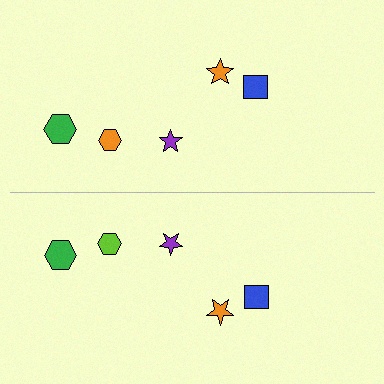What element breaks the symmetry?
The lime hexagon on the bottom side breaks the symmetry — its mirror counterpart is orange.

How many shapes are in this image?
There are 10 shapes in this image.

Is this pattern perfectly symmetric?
No, the pattern is not perfectly symmetric. The lime hexagon on the bottom side breaks the symmetry — its mirror counterpart is orange.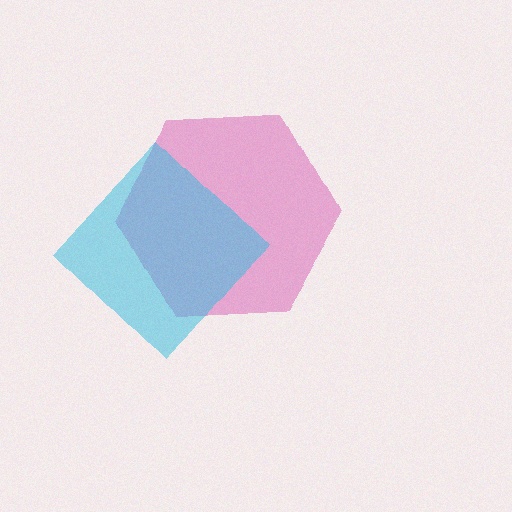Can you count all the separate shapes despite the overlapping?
Yes, there are 2 separate shapes.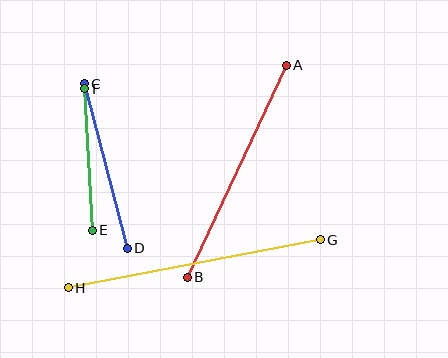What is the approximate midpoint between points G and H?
The midpoint is at approximately (194, 264) pixels.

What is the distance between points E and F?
The distance is approximately 142 pixels.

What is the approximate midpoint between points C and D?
The midpoint is at approximately (106, 166) pixels.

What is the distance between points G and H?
The distance is approximately 256 pixels.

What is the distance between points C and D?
The distance is approximately 170 pixels.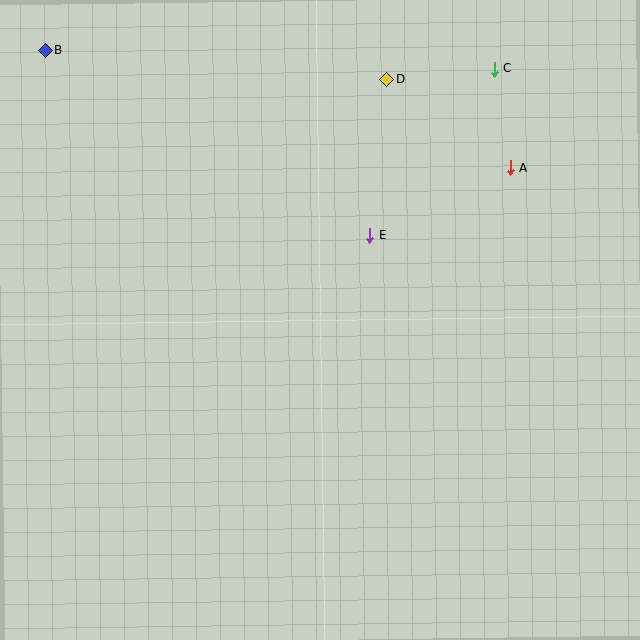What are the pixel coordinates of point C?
Point C is at (494, 69).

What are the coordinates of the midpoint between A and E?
The midpoint between A and E is at (440, 202).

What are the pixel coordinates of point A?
Point A is at (510, 168).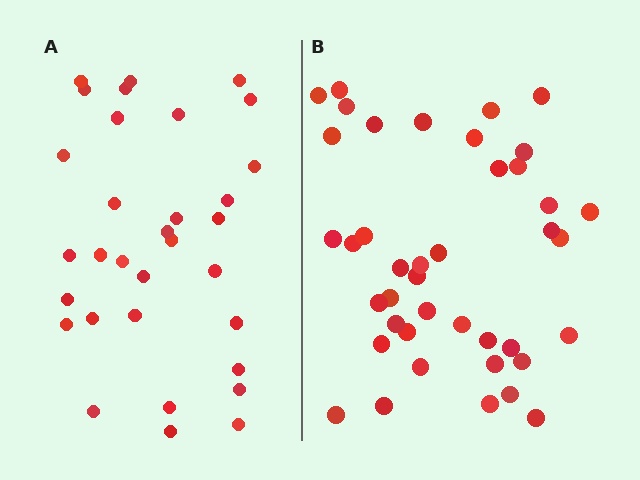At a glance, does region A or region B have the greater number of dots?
Region B (the right region) has more dots.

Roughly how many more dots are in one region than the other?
Region B has roughly 8 or so more dots than region A.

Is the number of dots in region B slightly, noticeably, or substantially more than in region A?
Region B has noticeably more, but not dramatically so. The ratio is roughly 1.3 to 1.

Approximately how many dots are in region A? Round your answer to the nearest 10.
About 30 dots. (The exact count is 32, which rounds to 30.)